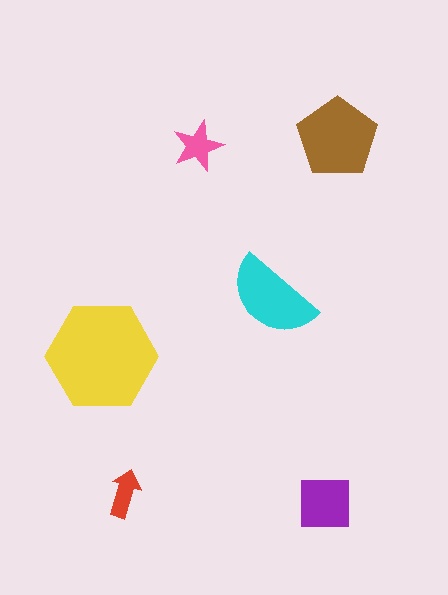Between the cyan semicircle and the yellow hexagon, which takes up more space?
The yellow hexagon.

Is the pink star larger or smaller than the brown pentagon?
Smaller.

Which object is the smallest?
The red arrow.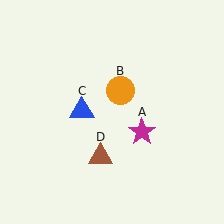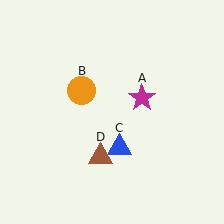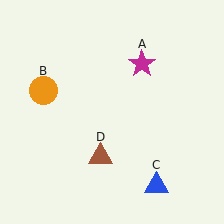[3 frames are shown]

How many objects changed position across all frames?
3 objects changed position: magenta star (object A), orange circle (object B), blue triangle (object C).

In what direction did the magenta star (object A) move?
The magenta star (object A) moved up.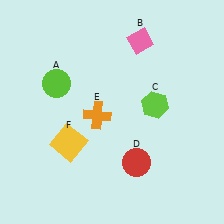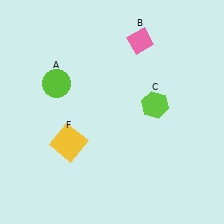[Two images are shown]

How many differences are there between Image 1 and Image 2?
There are 2 differences between the two images.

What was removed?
The red circle (D), the orange cross (E) were removed in Image 2.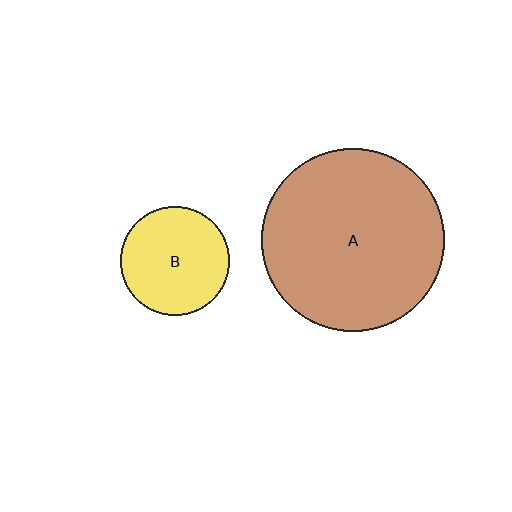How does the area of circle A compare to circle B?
Approximately 2.8 times.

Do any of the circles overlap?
No, none of the circles overlap.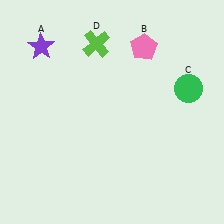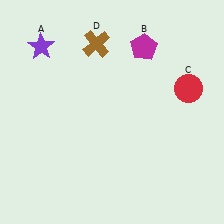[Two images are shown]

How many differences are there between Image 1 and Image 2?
There are 3 differences between the two images.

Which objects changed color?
B changed from pink to magenta. C changed from green to red. D changed from lime to brown.